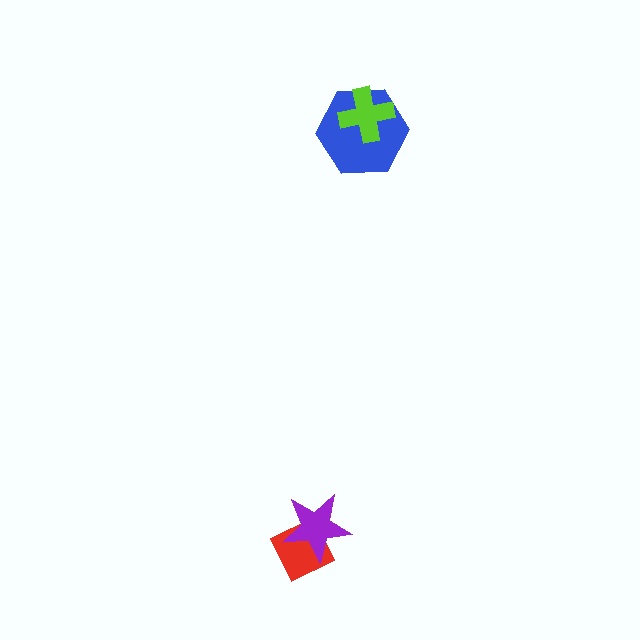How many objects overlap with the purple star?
1 object overlaps with the purple star.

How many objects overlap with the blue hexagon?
1 object overlaps with the blue hexagon.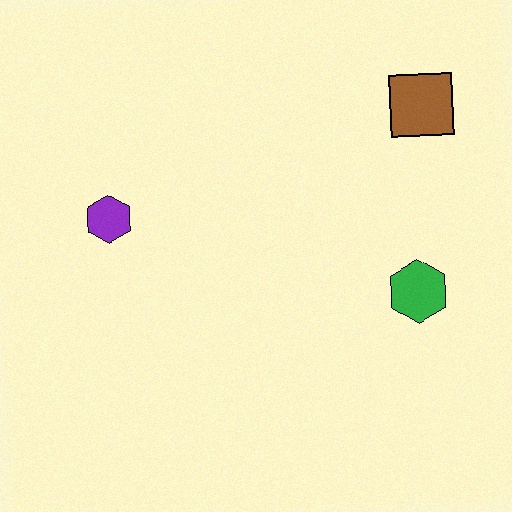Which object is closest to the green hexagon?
The brown square is closest to the green hexagon.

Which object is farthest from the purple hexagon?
The brown square is farthest from the purple hexagon.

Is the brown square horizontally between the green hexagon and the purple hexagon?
No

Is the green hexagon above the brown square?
No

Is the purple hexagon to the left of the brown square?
Yes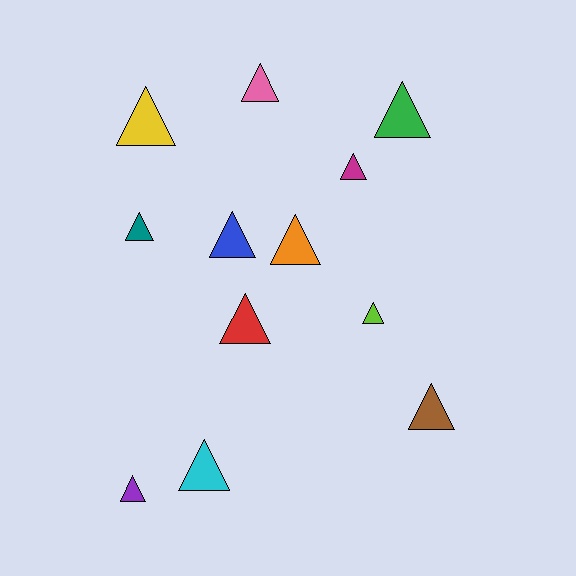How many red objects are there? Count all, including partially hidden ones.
There is 1 red object.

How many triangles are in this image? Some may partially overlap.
There are 12 triangles.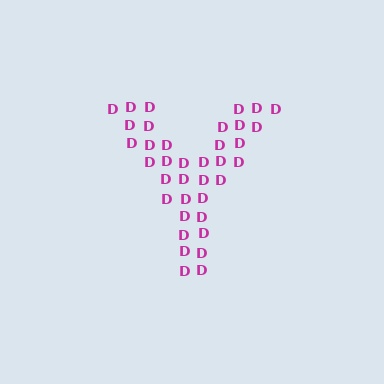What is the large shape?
The large shape is the letter Y.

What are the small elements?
The small elements are letter D's.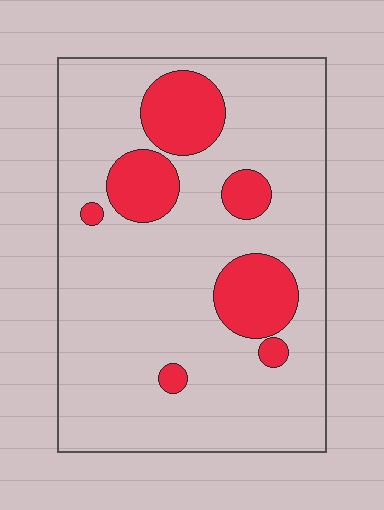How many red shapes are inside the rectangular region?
7.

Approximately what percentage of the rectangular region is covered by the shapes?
Approximately 20%.